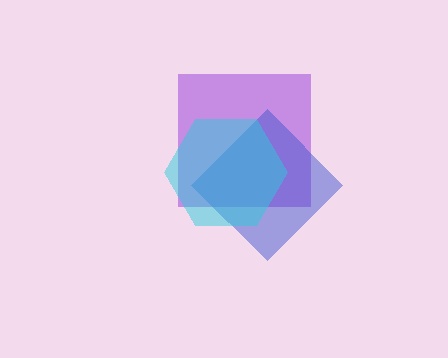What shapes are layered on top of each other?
The layered shapes are: a purple square, a blue diamond, a cyan hexagon.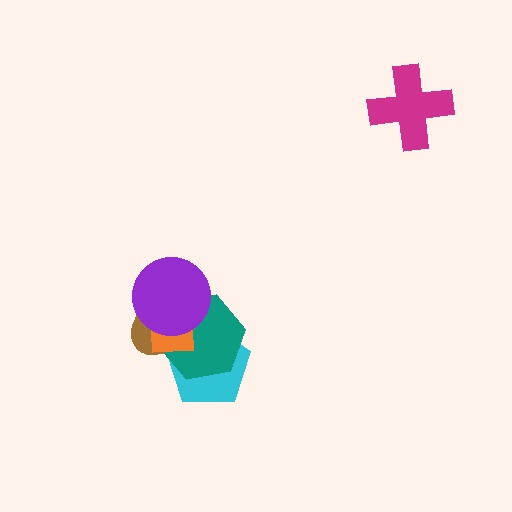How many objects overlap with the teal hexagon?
4 objects overlap with the teal hexagon.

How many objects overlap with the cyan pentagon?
3 objects overlap with the cyan pentagon.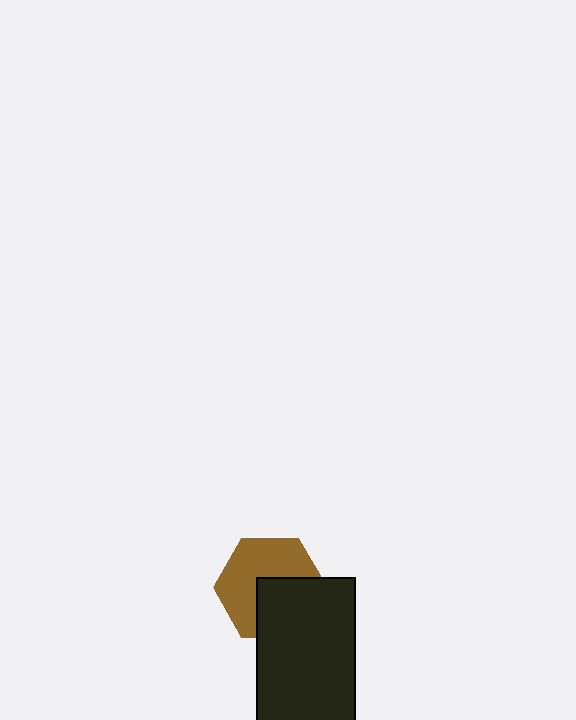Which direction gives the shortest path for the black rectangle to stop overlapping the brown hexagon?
Moving toward the lower-right gives the shortest separation.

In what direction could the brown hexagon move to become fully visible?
The brown hexagon could move toward the upper-left. That would shift it out from behind the black rectangle entirely.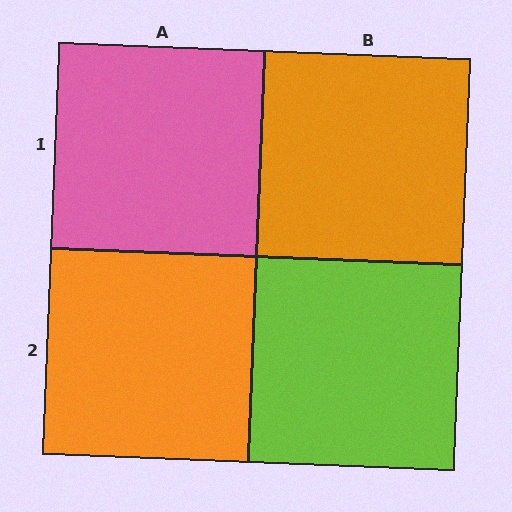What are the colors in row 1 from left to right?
Pink, orange.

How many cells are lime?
1 cell is lime.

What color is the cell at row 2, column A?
Orange.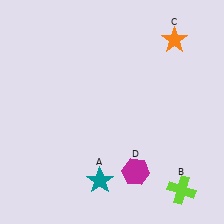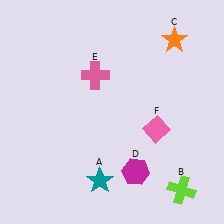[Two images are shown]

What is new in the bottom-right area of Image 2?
A pink diamond (F) was added in the bottom-right area of Image 2.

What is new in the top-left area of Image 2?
A pink cross (E) was added in the top-left area of Image 2.